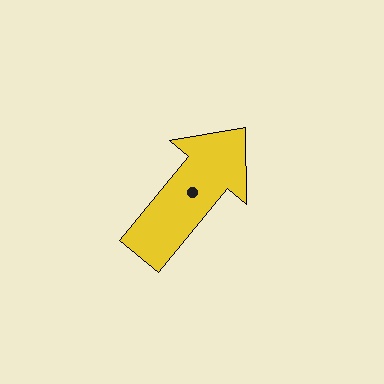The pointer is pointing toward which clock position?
Roughly 1 o'clock.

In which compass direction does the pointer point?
Northeast.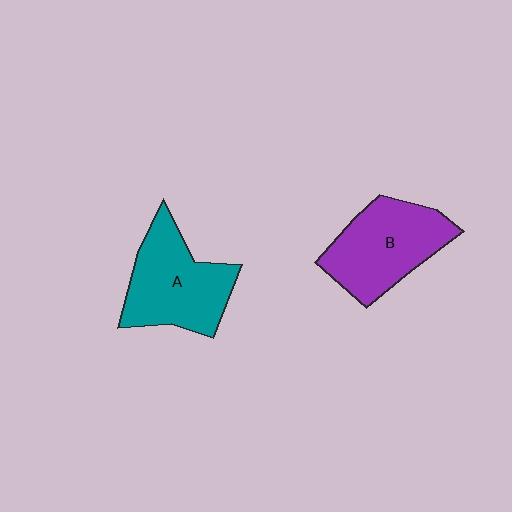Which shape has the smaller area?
Shape B (purple).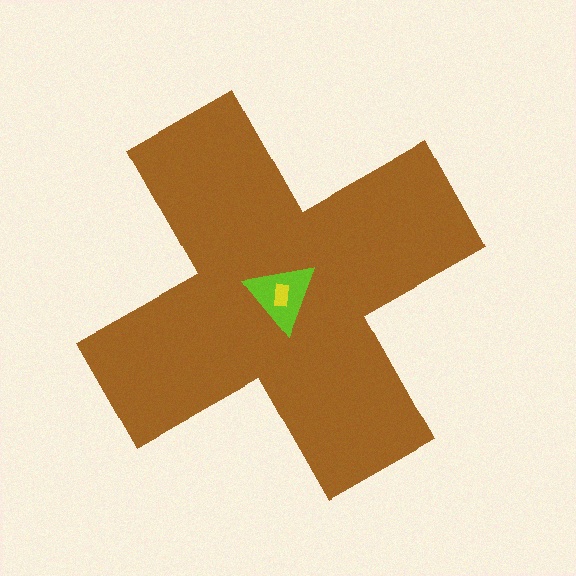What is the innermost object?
The yellow rectangle.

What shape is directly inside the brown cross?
The lime triangle.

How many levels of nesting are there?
3.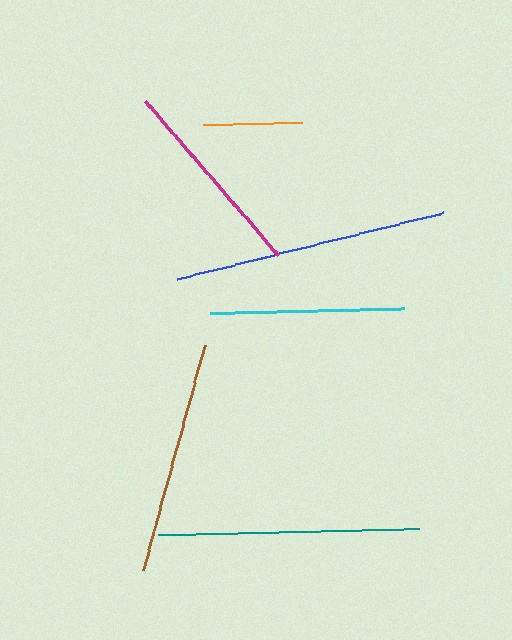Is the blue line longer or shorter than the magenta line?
The blue line is longer than the magenta line.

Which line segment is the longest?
The blue line is the longest at approximately 275 pixels.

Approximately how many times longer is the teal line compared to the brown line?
The teal line is approximately 1.1 times the length of the brown line.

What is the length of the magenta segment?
The magenta segment is approximately 205 pixels long.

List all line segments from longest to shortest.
From longest to shortest: blue, teal, brown, magenta, cyan, orange.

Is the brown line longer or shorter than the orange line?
The brown line is longer than the orange line.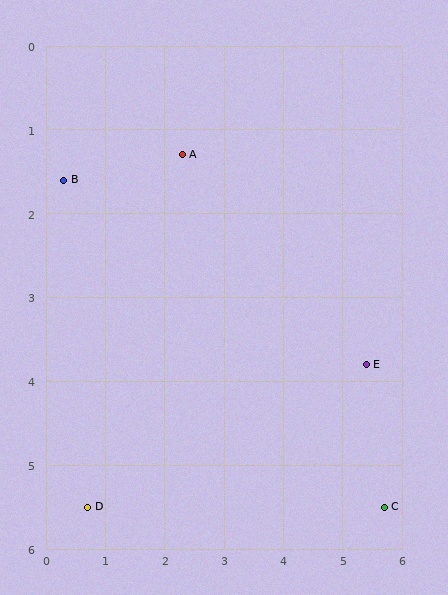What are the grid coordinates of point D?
Point D is at approximately (0.7, 5.5).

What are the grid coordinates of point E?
Point E is at approximately (5.4, 3.8).